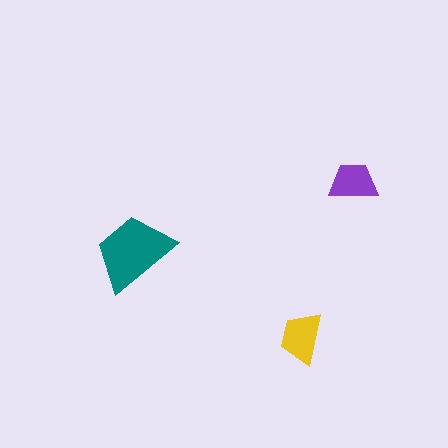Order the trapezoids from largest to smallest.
the teal one, the yellow one, the purple one.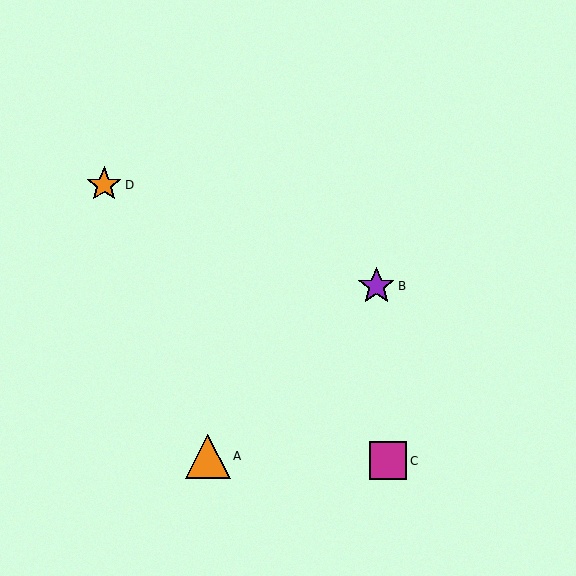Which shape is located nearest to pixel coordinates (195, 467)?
The orange triangle (labeled A) at (208, 456) is nearest to that location.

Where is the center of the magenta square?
The center of the magenta square is at (388, 461).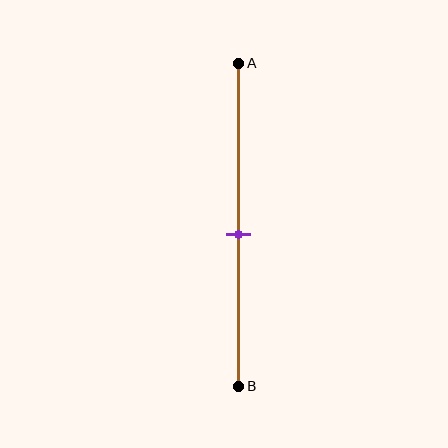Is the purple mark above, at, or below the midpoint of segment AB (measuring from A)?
The purple mark is below the midpoint of segment AB.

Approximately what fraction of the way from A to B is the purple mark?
The purple mark is approximately 55% of the way from A to B.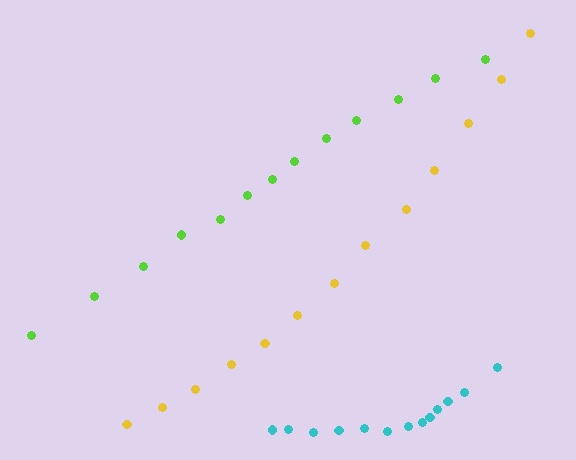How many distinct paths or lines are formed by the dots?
There are 3 distinct paths.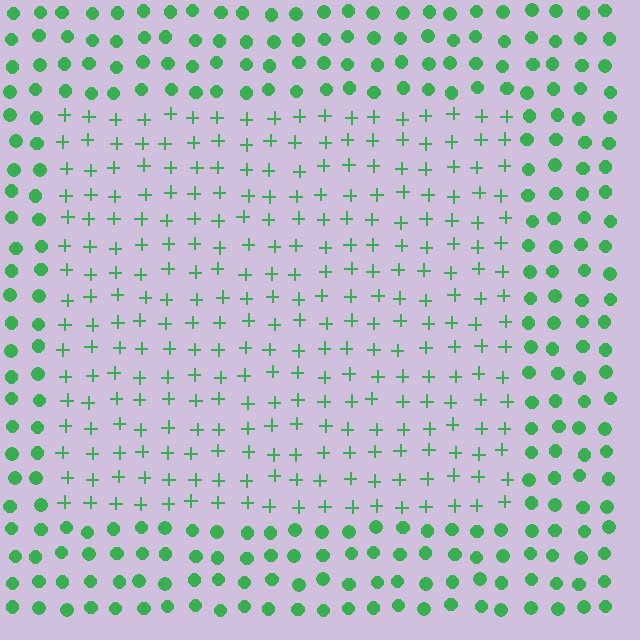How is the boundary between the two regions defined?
The boundary is defined by a change in element shape: plus signs inside vs. circles outside. All elements share the same color and spacing.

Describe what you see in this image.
The image is filled with small green elements arranged in a uniform grid. A rectangle-shaped region contains plus signs, while the surrounding area contains circles. The boundary is defined purely by the change in element shape.